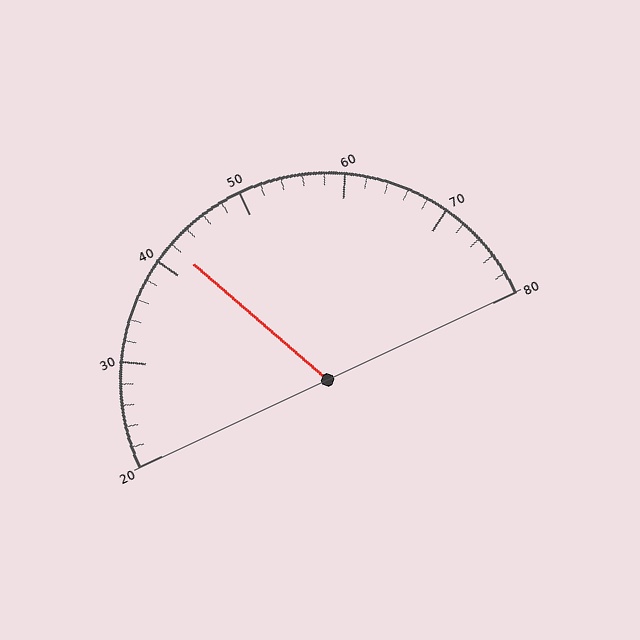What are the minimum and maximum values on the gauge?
The gauge ranges from 20 to 80.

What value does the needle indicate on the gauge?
The needle indicates approximately 42.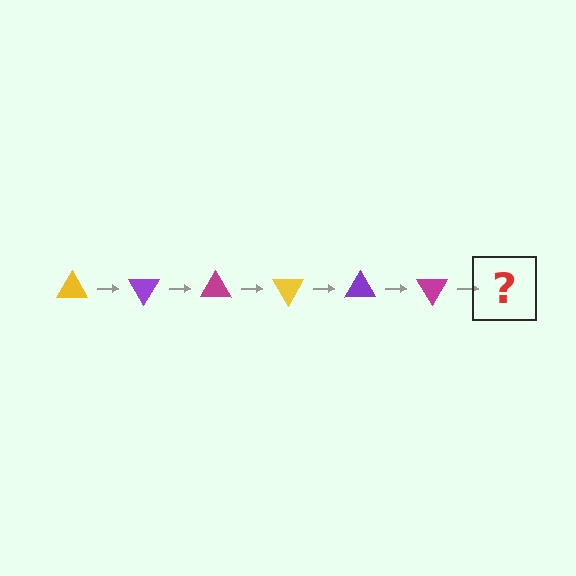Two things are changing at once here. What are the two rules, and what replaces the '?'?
The two rules are that it rotates 60 degrees each step and the color cycles through yellow, purple, and magenta. The '?' should be a yellow triangle, rotated 360 degrees from the start.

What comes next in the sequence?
The next element should be a yellow triangle, rotated 360 degrees from the start.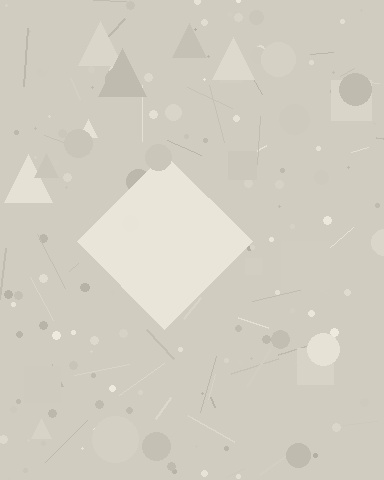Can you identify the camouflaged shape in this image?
The camouflaged shape is a diamond.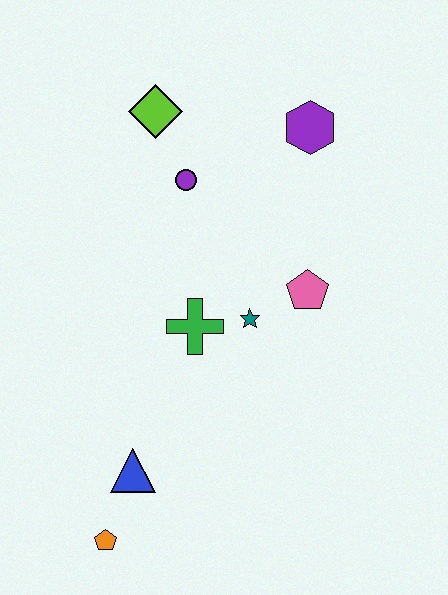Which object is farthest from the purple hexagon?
The orange pentagon is farthest from the purple hexagon.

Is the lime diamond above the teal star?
Yes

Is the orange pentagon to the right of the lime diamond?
No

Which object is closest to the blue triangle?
The orange pentagon is closest to the blue triangle.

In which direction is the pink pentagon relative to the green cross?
The pink pentagon is to the right of the green cross.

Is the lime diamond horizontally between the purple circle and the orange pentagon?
Yes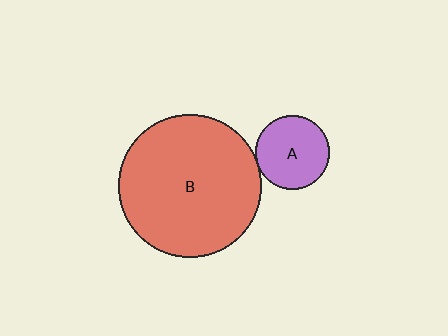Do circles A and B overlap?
Yes.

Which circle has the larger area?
Circle B (red).